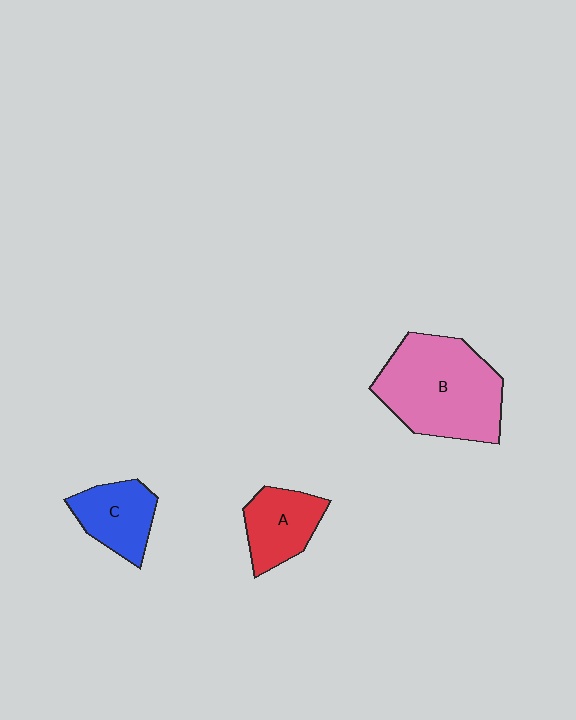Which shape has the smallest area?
Shape C (blue).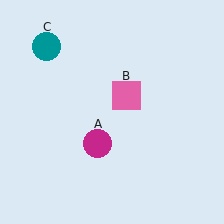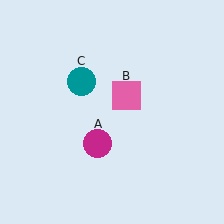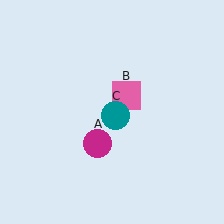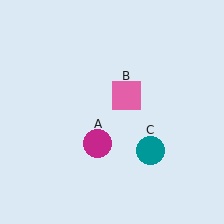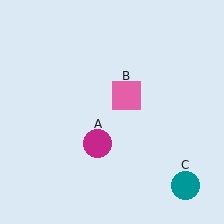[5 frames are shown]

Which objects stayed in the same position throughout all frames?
Magenta circle (object A) and pink square (object B) remained stationary.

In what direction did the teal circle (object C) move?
The teal circle (object C) moved down and to the right.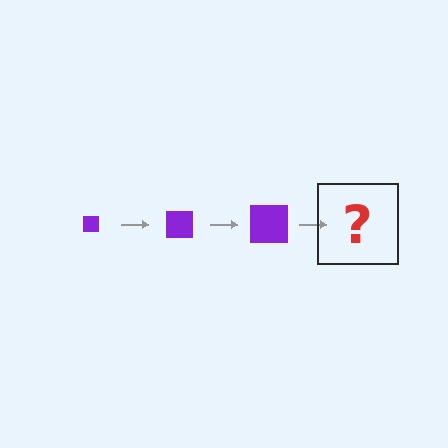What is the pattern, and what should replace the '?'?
The pattern is that the square gets progressively larger each step. The '?' should be a purple square, larger than the previous one.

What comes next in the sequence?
The next element should be a purple square, larger than the previous one.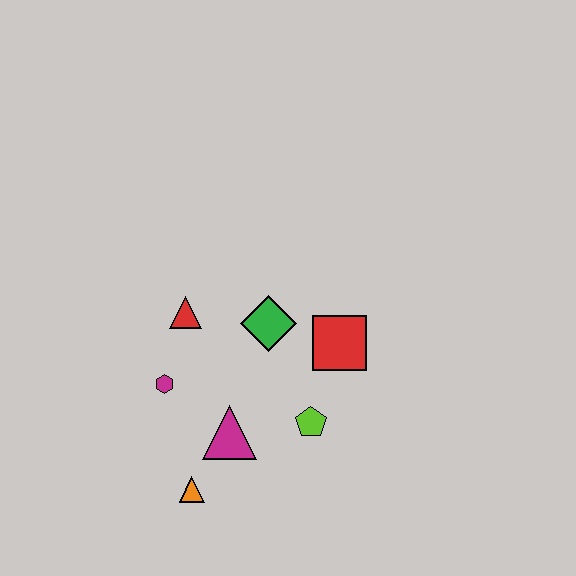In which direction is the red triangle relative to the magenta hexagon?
The red triangle is above the magenta hexagon.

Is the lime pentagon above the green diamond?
No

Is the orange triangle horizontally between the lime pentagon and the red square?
No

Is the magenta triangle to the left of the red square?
Yes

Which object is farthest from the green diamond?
The orange triangle is farthest from the green diamond.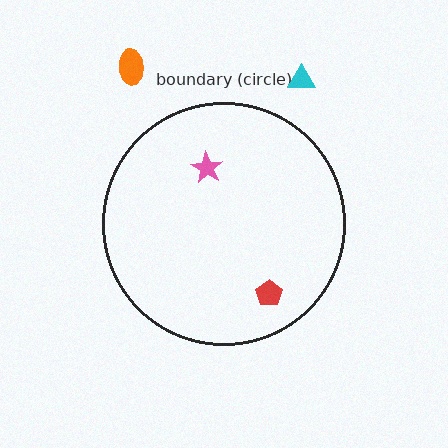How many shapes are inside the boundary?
2 inside, 2 outside.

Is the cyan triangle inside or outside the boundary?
Outside.